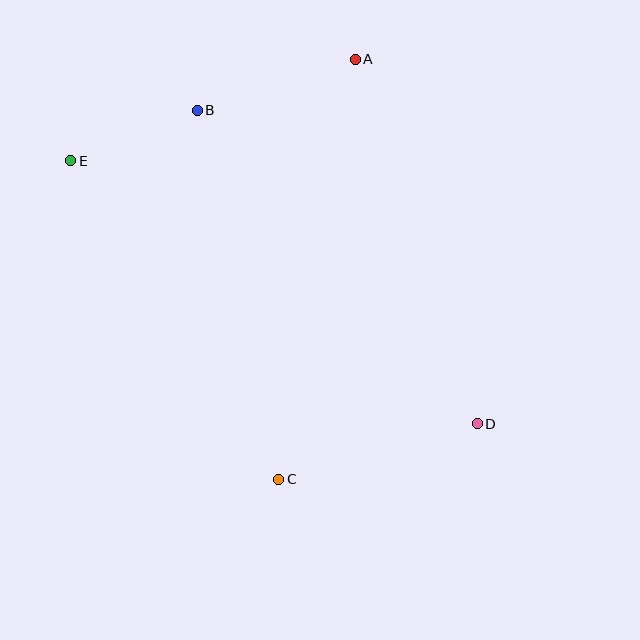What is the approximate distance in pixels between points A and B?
The distance between A and B is approximately 166 pixels.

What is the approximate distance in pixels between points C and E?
The distance between C and E is approximately 381 pixels.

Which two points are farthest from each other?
Points D and E are farthest from each other.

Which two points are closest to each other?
Points B and E are closest to each other.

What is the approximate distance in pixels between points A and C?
The distance between A and C is approximately 427 pixels.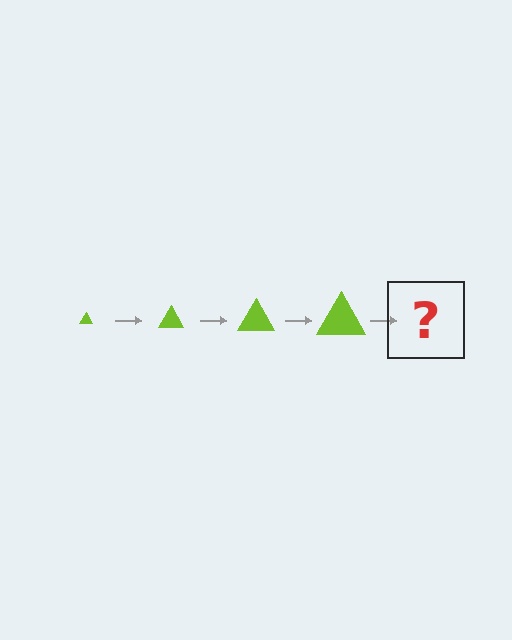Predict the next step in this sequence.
The next step is a lime triangle, larger than the previous one.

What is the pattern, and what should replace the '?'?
The pattern is that the triangle gets progressively larger each step. The '?' should be a lime triangle, larger than the previous one.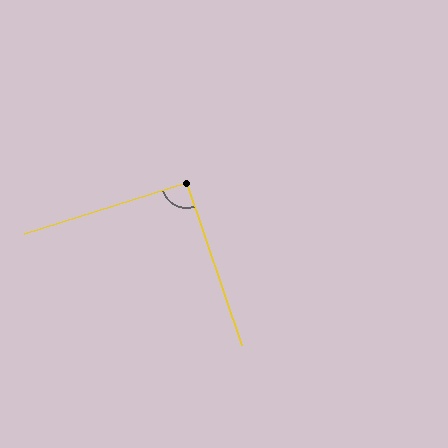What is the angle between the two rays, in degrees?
Approximately 91 degrees.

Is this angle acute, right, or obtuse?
It is approximately a right angle.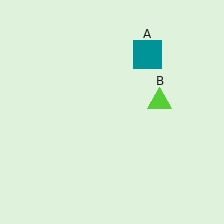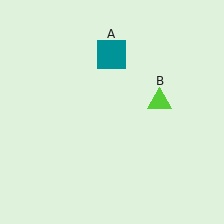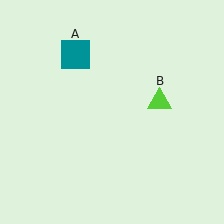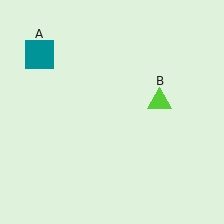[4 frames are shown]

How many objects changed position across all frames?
1 object changed position: teal square (object A).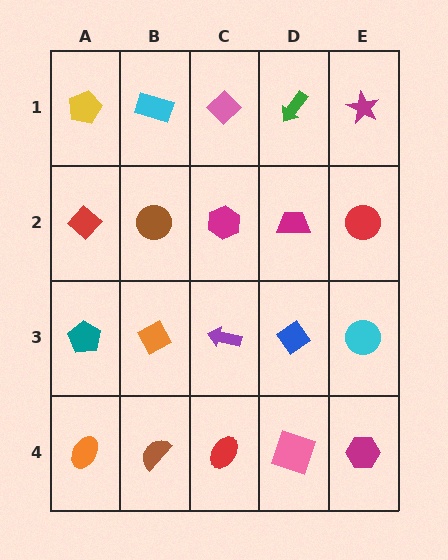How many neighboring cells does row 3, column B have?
4.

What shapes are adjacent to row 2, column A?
A yellow pentagon (row 1, column A), a teal pentagon (row 3, column A), a brown circle (row 2, column B).